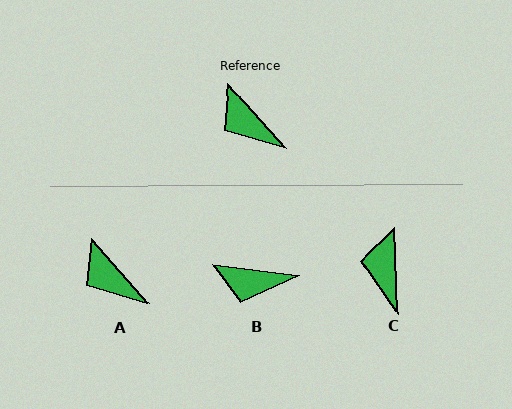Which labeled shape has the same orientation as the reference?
A.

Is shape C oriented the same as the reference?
No, it is off by about 40 degrees.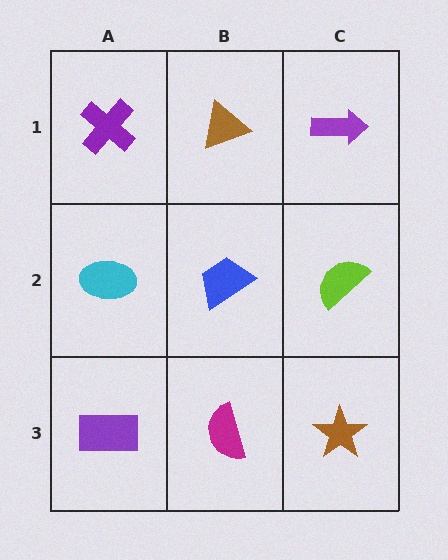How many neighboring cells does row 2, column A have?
3.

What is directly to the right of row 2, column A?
A blue trapezoid.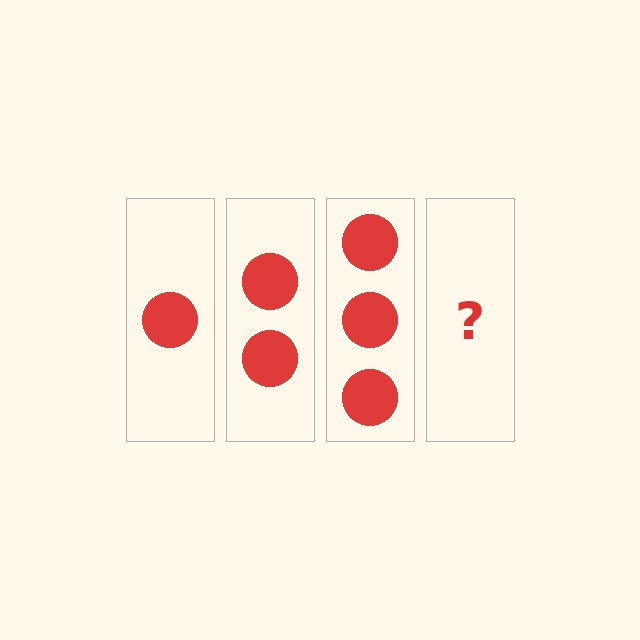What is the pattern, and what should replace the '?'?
The pattern is that each step adds one more circle. The '?' should be 4 circles.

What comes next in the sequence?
The next element should be 4 circles.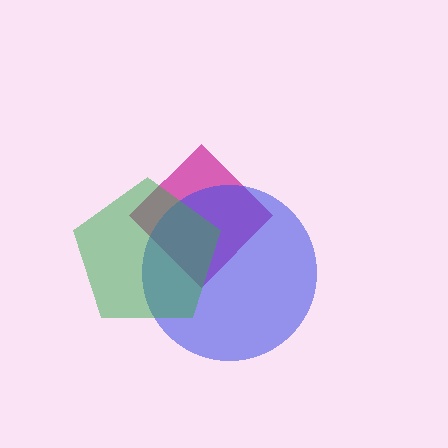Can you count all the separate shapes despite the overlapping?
Yes, there are 3 separate shapes.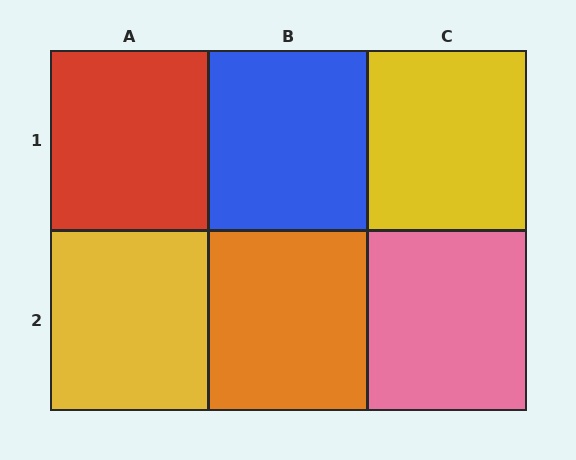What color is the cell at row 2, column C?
Pink.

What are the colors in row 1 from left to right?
Red, blue, yellow.